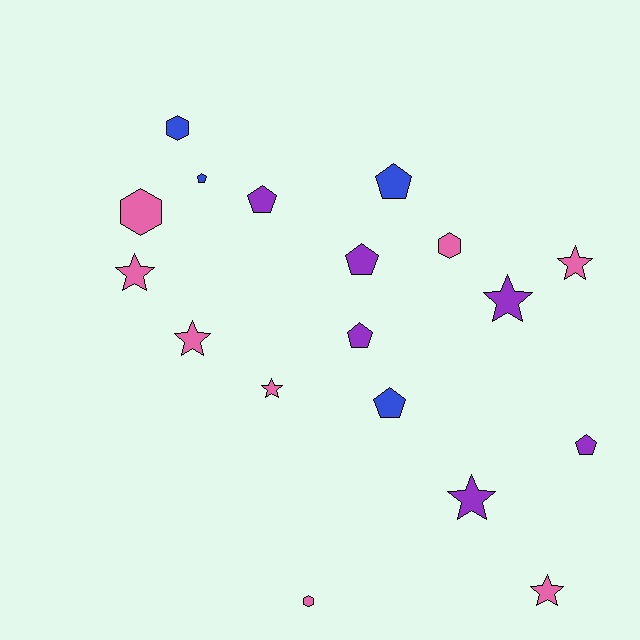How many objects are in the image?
There are 18 objects.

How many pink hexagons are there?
There are 3 pink hexagons.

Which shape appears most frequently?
Pentagon, with 7 objects.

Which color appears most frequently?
Pink, with 8 objects.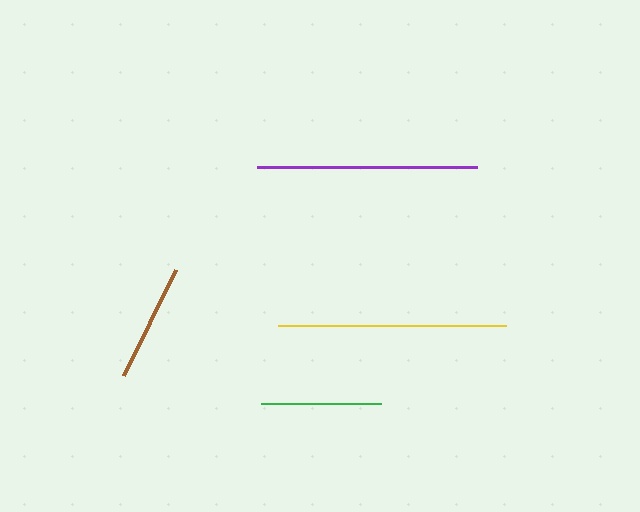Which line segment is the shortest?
The brown line is the shortest at approximately 119 pixels.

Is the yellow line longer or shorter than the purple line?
The yellow line is longer than the purple line.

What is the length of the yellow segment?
The yellow segment is approximately 229 pixels long.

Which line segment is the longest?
The yellow line is the longest at approximately 229 pixels.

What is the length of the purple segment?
The purple segment is approximately 220 pixels long.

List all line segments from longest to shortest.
From longest to shortest: yellow, purple, green, brown.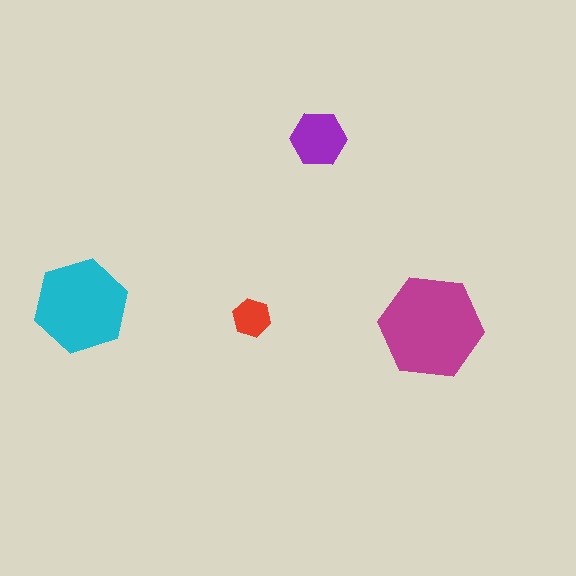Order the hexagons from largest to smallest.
the magenta one, the cyan one, the purple one, the red one.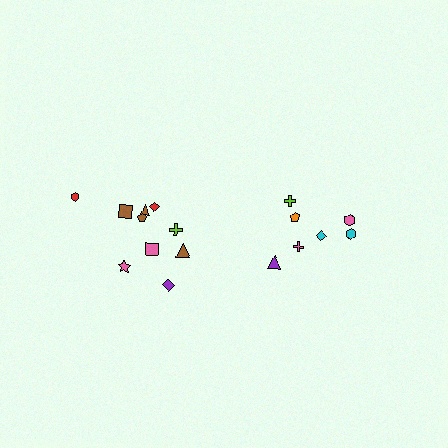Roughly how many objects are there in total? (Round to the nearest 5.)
Roughly 15 objects in total.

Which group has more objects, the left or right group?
The left group.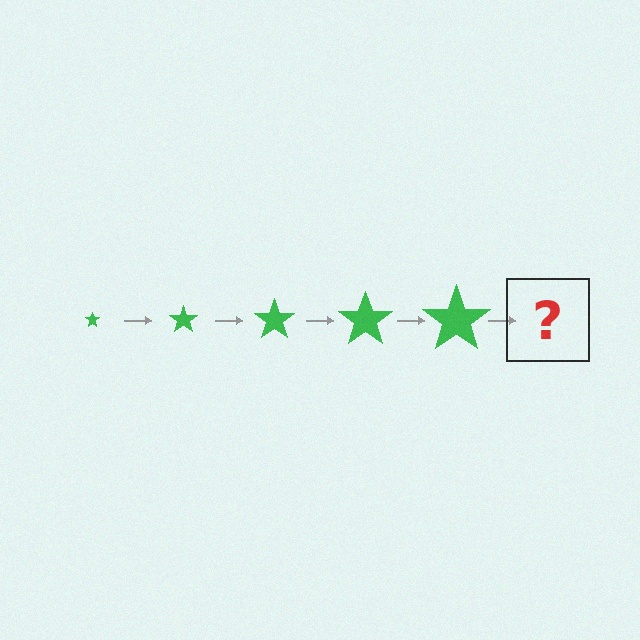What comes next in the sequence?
The next element should be a green star, larger than the previous one.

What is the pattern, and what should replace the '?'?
The pattern is that the star gets progressively larger each step. The '?' should be a green star, larger than the previous one.